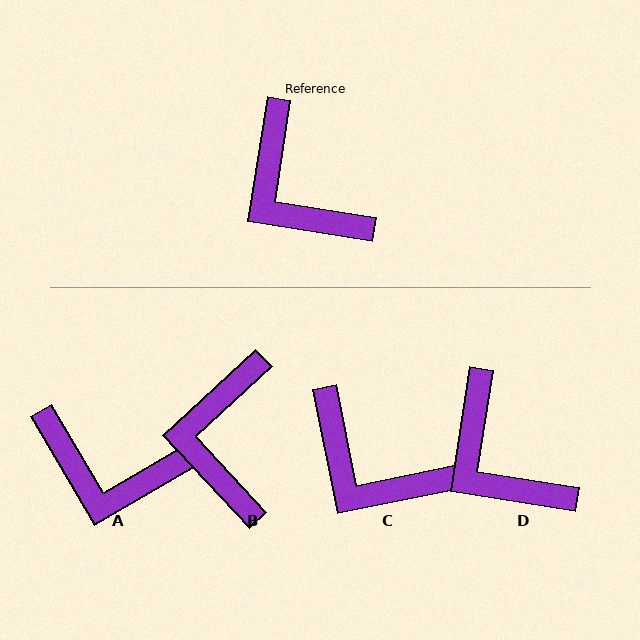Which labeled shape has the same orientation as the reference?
D.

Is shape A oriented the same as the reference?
No, it is off by about 39 degrees.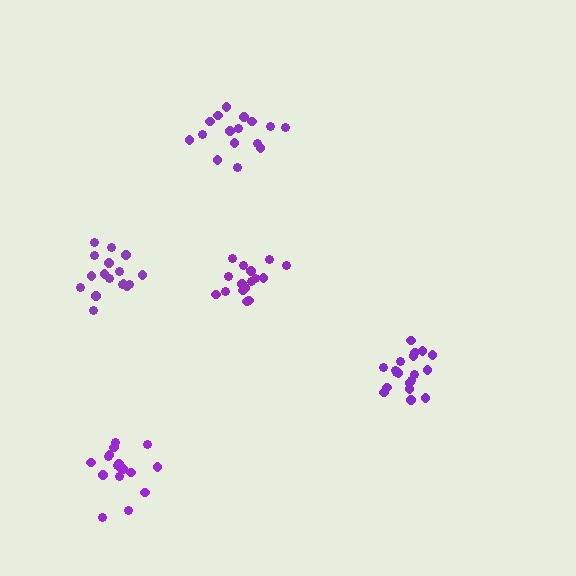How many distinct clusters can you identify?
There are 5 distinct clusters.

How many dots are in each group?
Group 1: 19 dots, Group 2: 16 dots, Group 3: 17 dots, Group 4: 17 dots, Group 5: 17 dots (86 total).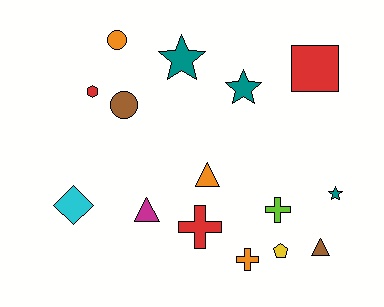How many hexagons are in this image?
There is 1 hexagon.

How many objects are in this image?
There are 15 objects.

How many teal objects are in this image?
There are 3 teal objects.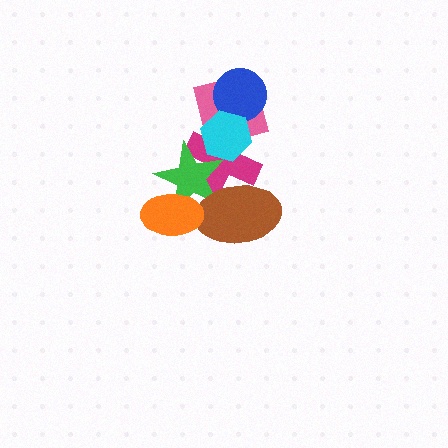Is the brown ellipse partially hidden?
Yes, it is partially covered by another shape.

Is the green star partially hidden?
Yes, it is partially covered by another shape.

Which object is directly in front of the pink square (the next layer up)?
The blue circle is directly in front of the pink square.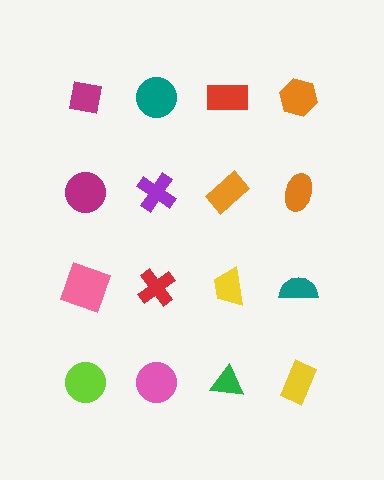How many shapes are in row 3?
4 shapes.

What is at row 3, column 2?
A red cross.